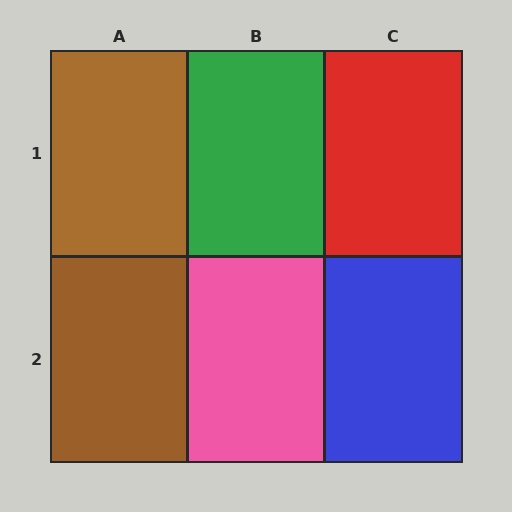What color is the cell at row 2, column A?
Brown.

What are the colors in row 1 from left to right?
Brown, green, red.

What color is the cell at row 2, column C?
Blue.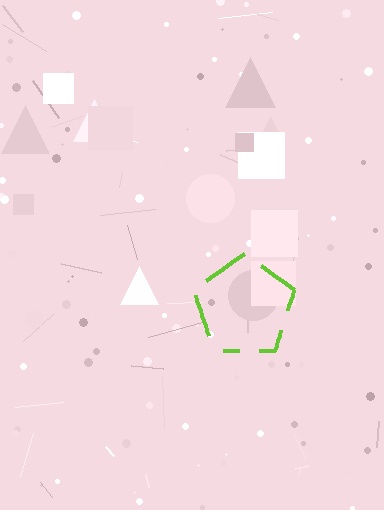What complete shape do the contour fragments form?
The contour fragments form a pentagon.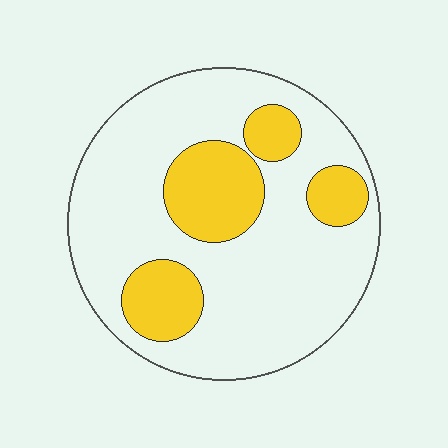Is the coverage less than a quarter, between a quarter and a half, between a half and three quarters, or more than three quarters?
Between a quarter and a half.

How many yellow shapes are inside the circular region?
4.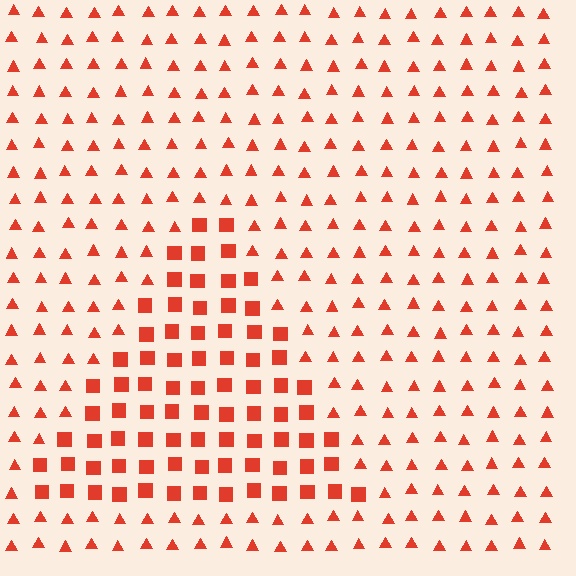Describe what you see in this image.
The image is filled with small red elements arranged in a uniform grid. A triangle-shaped region contains squares, while the surrounding area contains triangles. The boundary is defined purely by the change in element shape.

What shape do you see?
I see a triangle.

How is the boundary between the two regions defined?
The boundary is defined by a change in element shape: squares inside vs. triangles outside. All elements share the same color and spacing.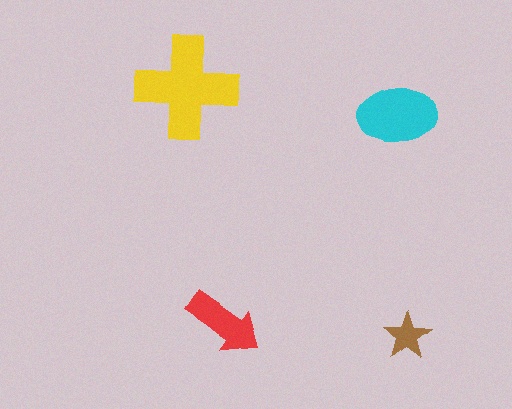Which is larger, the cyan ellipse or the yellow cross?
The yellow cross.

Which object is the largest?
The yellow cross.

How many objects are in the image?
There are 4 objects in the image.